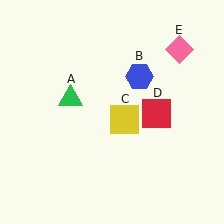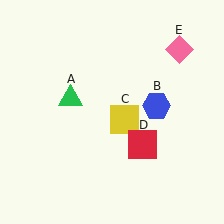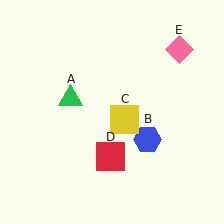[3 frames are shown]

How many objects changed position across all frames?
2 objects changed position: blue hexagon (object B), red square (object D).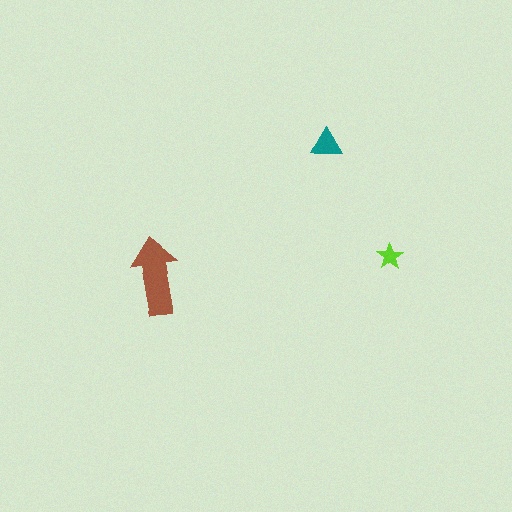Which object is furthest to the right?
The lime star is rightmost.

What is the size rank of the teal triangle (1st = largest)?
2nd.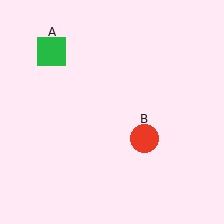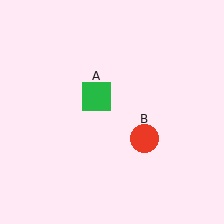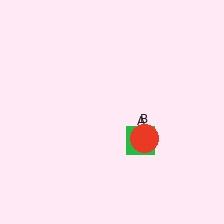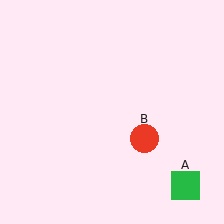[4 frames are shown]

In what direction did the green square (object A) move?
The green square (object A) moved down and to the right.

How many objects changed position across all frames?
1 object changed position: green square (object A).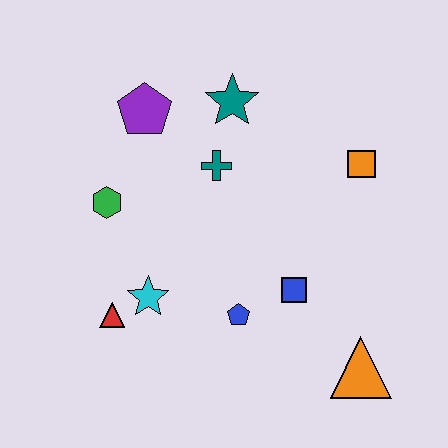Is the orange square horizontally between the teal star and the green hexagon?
No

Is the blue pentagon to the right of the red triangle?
Yes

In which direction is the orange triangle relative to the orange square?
The orange triangle is below the orange square.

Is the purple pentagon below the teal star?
Yes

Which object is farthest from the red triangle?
The orange square is farthest from the red triangle.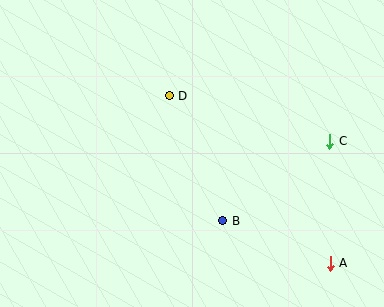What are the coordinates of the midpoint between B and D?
The midpoint between B and D is at (196, 158).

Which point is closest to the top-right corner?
Point C is closest to the top-right corner.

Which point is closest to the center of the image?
Point D at (169, 96) is closest to the center.